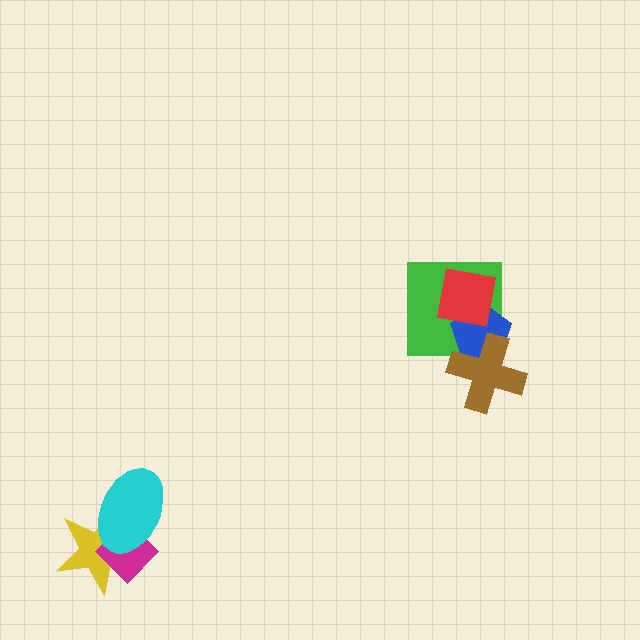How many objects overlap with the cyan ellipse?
2 objects overlap with the cyan ellipse.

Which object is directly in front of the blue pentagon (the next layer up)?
The red square is directly in front of the blue pentagon.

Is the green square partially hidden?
Yes, it is partially covered by another shape.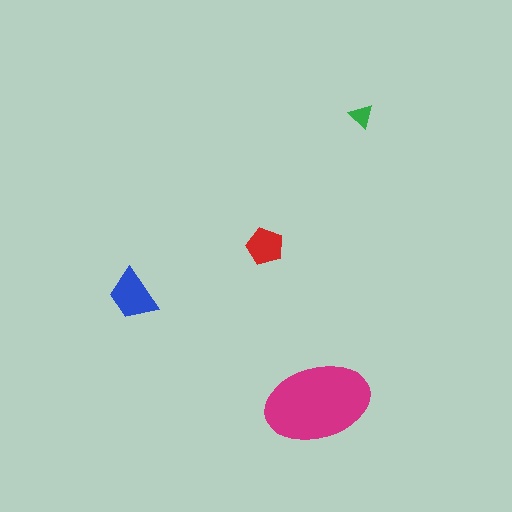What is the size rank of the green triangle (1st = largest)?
4th.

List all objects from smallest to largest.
The green triangle, the red pentagon, the blue trapezoid, the magenta ellipse.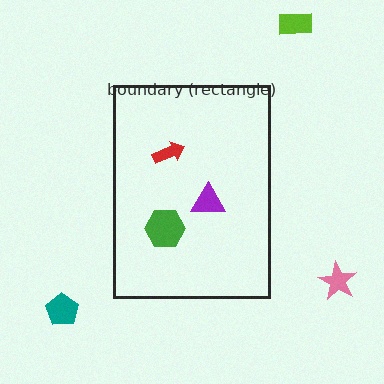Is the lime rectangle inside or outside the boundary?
Outside.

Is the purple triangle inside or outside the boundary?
Inside.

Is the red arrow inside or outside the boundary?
Inside.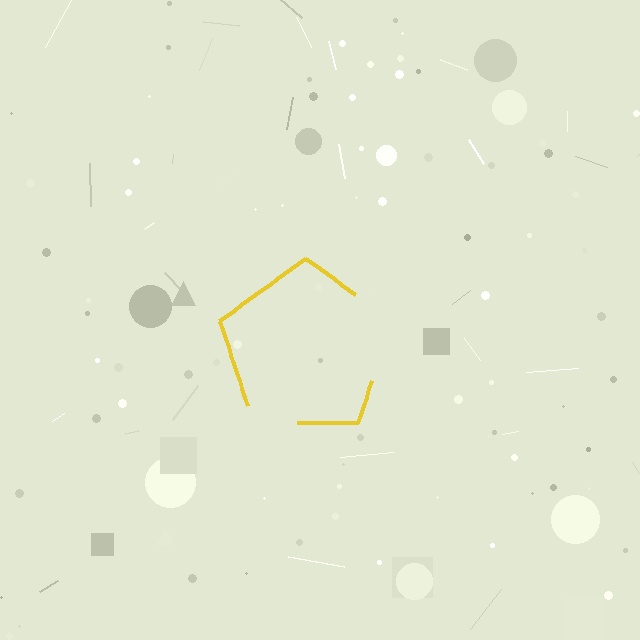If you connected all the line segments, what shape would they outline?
They would outline a pentagon.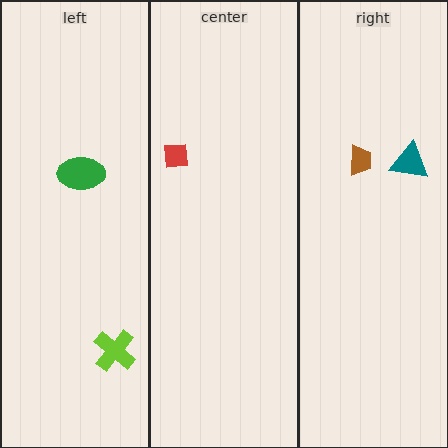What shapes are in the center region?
The red square.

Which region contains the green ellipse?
The left region.